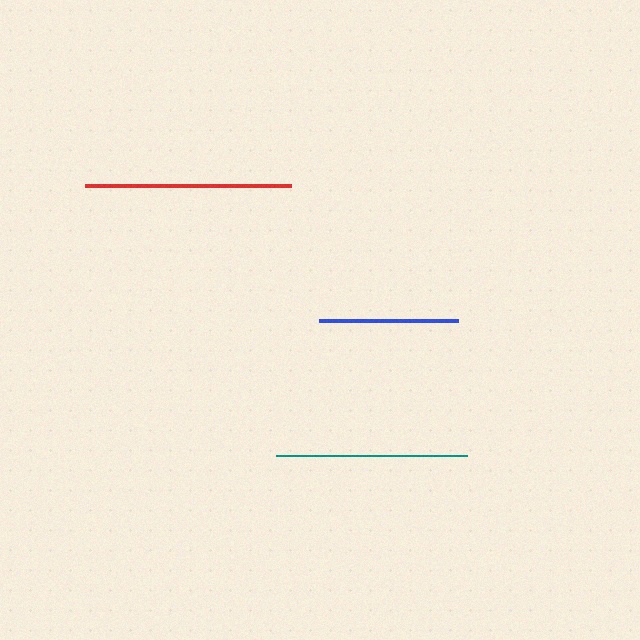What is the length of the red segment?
The red segment is approximately 207 pixels long.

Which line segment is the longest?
The red line is the longest at approximately 207 pixels.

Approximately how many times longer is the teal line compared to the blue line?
The teal line is approximately 1.4 times the length of the blue line.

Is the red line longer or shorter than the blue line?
The red line is longer than the blue line.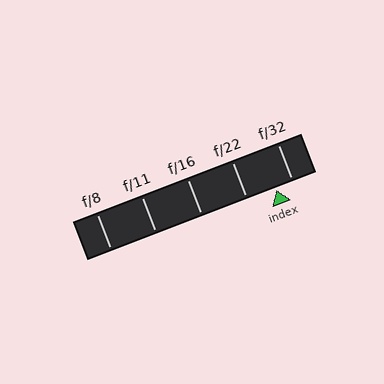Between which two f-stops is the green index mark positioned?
The index mark is between f/22 and f/32.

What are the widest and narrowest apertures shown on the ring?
The widest aperture shown is f/8 and the narrowest is f/32.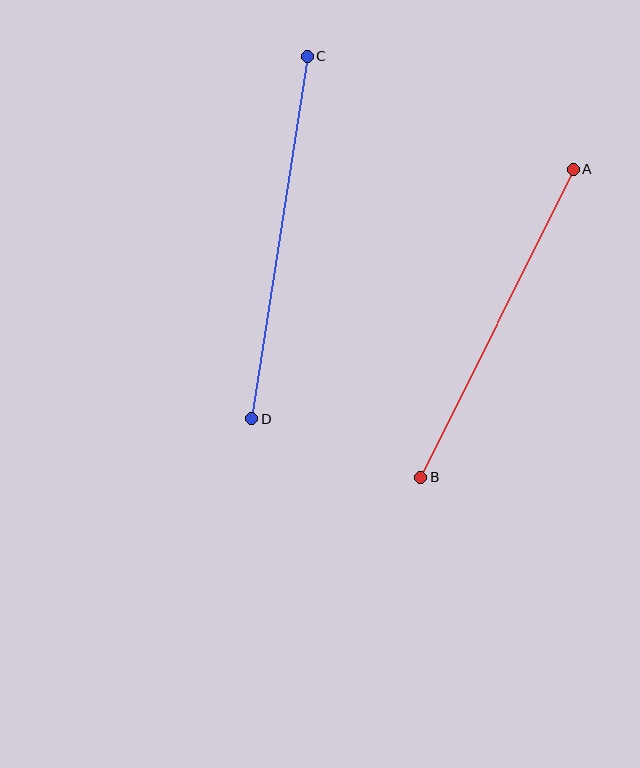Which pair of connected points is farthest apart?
Points C and D are farthest apart.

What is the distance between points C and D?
The distance is approximately 367 pixels.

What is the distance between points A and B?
The distance is approximately 343 pixels.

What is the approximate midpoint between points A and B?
The midpoint is at approximately (497, 323) pixels.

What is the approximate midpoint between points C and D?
The midpoint is at approximately (280, 238) pixels.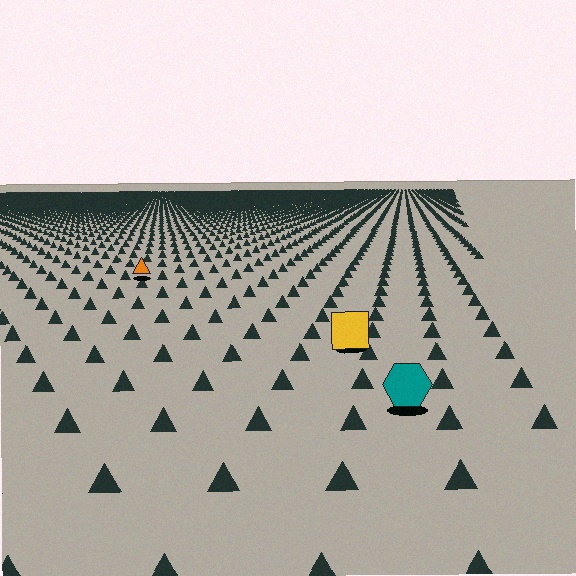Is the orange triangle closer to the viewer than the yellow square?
No. The yellow square is closer — you can tell from the texture gradient: the ground texture is coarser near it.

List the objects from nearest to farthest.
From nearest to farthest: the teal hexagon, the yellow square, the orange triangle.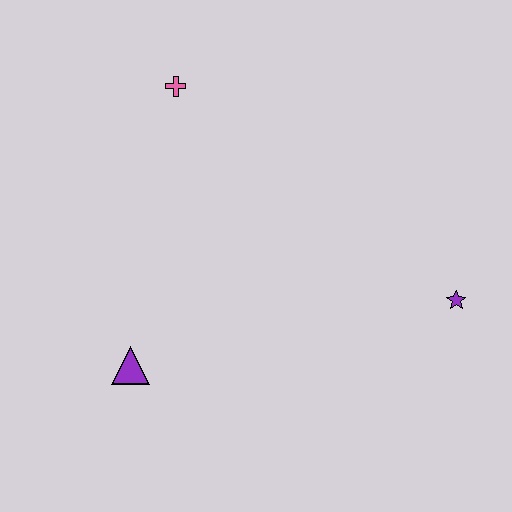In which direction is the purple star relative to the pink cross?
The purple star is to the right of the pink cross.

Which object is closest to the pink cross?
The purple triangle is closest to the pink cross.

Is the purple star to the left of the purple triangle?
No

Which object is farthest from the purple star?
The pink cross is farthest from the purple star.